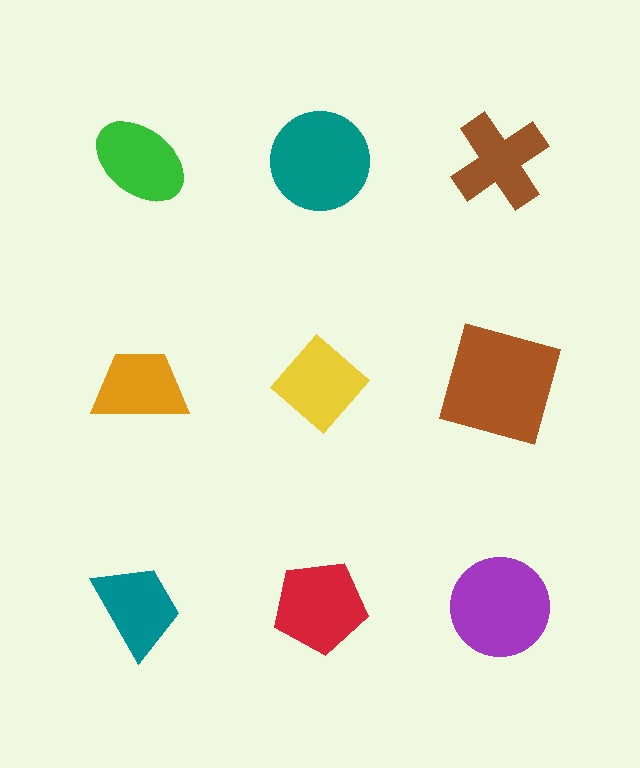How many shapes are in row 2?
3 shapes.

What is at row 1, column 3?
A brown cross.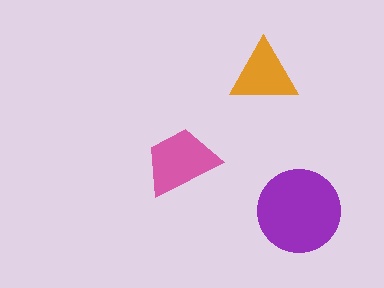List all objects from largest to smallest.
The purple circle, the pink trapezoid, the orange triangle.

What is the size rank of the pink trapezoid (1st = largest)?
2nd.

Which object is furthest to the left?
The pink trapezoid is leftmost.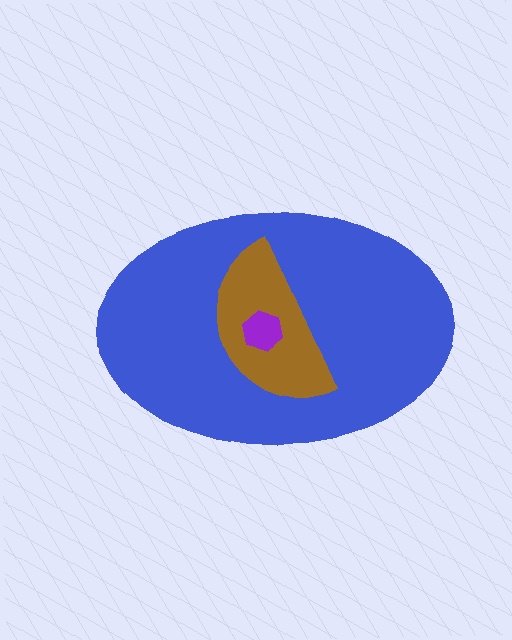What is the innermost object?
The purple hexagon.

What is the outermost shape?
The blue ellipse.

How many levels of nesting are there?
3.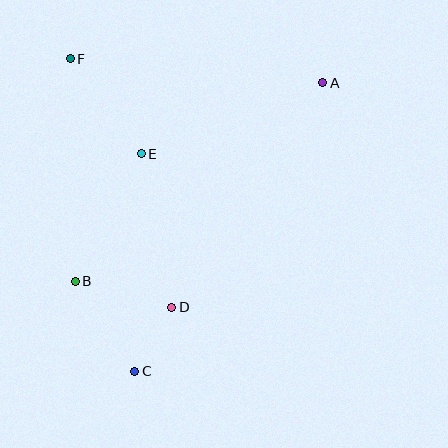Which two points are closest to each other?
Points C and D are closest to each other.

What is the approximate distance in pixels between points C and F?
The distance between C and F is approximately 319 pixels.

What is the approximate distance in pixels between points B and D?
The distance between B and D is approximately 100 pixels.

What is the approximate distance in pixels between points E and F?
The distance between E and F is approximately 118 pixels.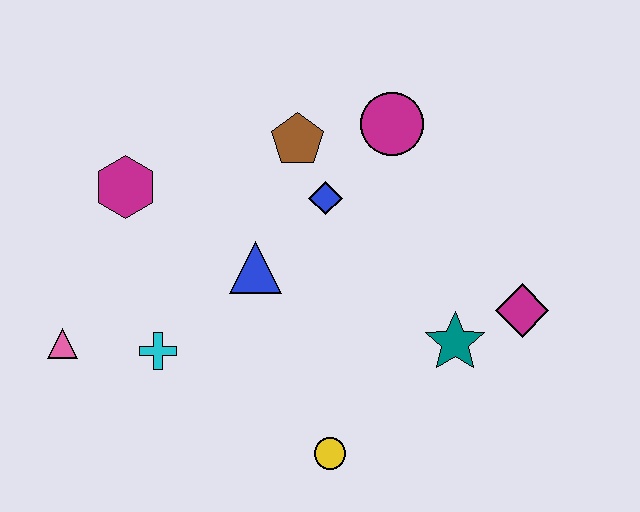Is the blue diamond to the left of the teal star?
Yes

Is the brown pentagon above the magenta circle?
No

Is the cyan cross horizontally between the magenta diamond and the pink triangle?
Yes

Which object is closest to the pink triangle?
The cyan cross is closest to the pink triangle.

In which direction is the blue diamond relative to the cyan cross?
The blue diamond is to the right of the cyan cross.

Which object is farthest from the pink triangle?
The magenta diamond is farthest from the pink triangle.